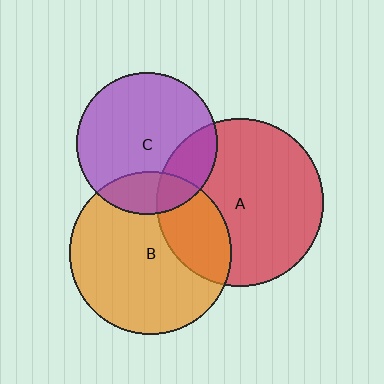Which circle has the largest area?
Circle A (red).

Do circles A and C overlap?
Yes.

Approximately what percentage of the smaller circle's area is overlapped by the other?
Approximately 20%.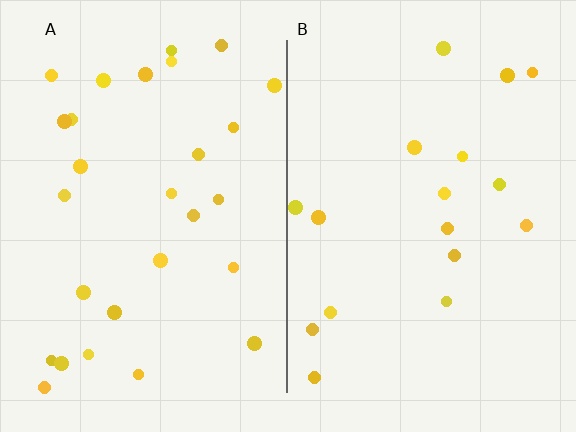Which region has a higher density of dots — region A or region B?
A (the left).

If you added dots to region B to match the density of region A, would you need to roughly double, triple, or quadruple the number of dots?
Approximately double.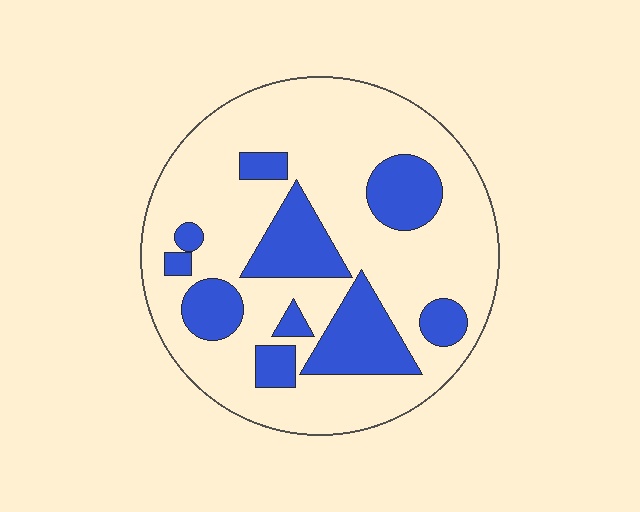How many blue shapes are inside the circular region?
10.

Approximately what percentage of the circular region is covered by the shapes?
Approximately 25%.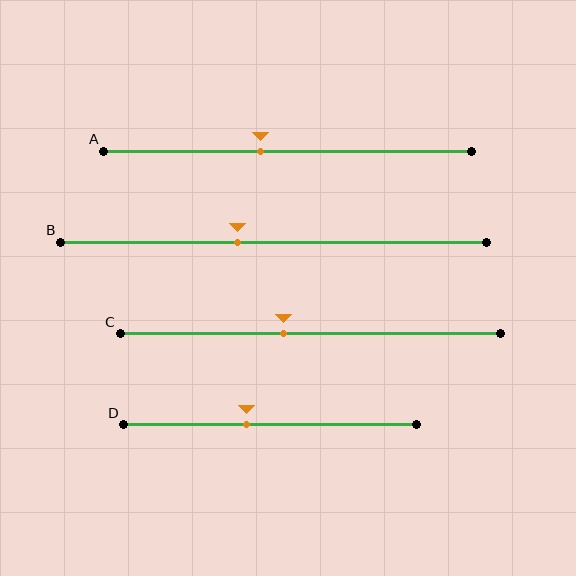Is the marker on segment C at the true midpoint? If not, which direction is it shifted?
No, the marker on segment C is shifted to the left by about 7% of the segment length.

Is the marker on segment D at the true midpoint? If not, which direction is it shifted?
No, the marker on segment D is shifted to the left by about 8% of the segment length.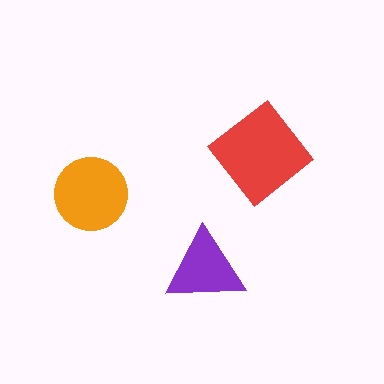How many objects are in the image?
There are 3 objects in the image.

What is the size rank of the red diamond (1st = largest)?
1st.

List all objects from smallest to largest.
The purple triangle, the orange circle, the red diamond.